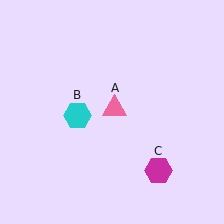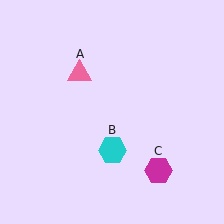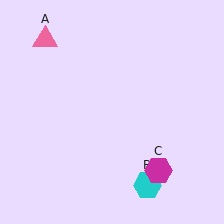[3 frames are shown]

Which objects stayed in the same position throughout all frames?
Magenta hexagon (object C) remained stationary.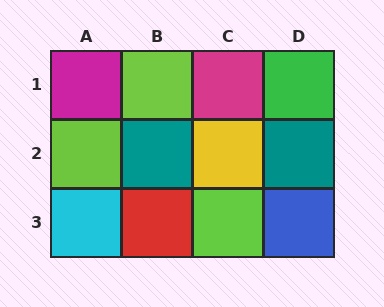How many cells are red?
1 cell is red.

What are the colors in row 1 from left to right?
Magenta, lime, magenta, green.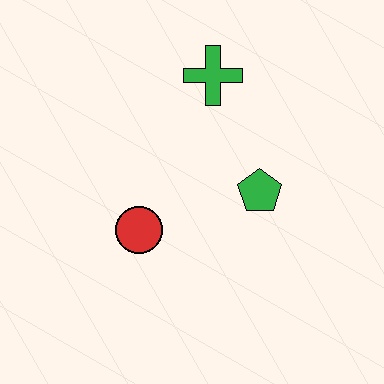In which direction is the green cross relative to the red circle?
The green cross is above the red circle.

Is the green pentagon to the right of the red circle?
Yes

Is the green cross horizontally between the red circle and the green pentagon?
Yes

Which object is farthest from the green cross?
The red circle is farthest from the green cross.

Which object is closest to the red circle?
The green pentagon is closest to the red circle.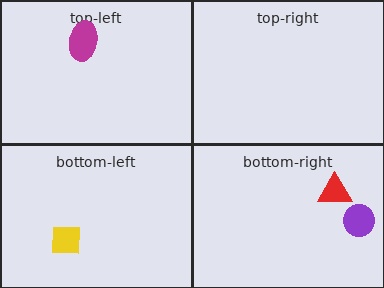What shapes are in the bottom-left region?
The yellow square.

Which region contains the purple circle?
The bottom-right region.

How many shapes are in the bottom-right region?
2.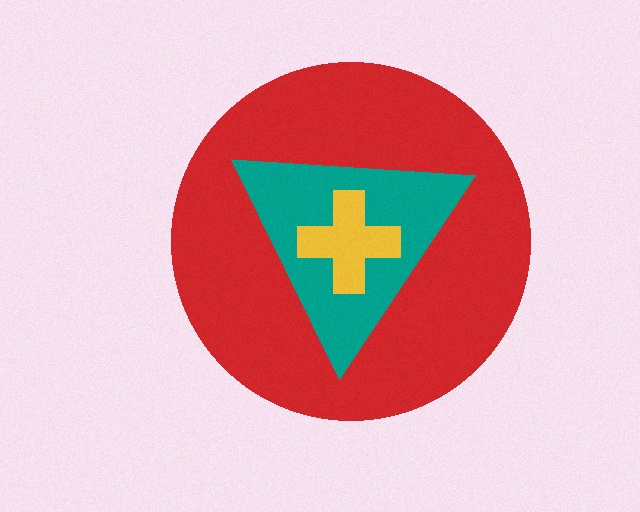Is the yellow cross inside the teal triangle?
Yes.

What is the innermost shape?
The yellow cross.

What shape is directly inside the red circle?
The teal triangle.